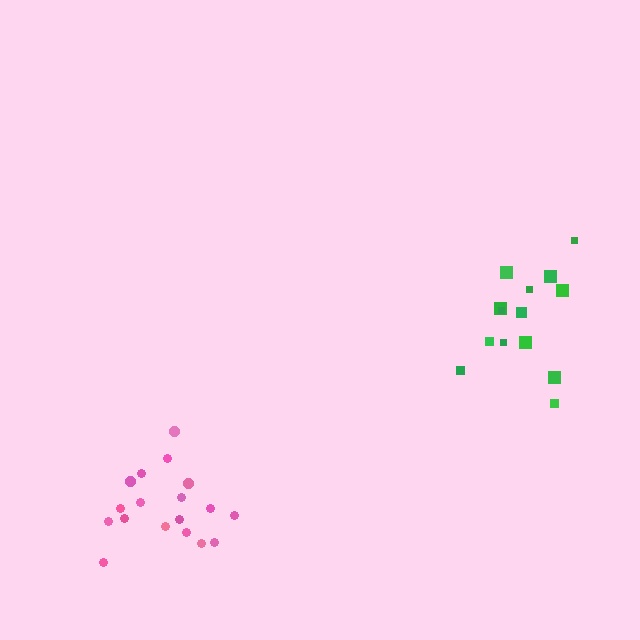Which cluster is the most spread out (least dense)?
Green.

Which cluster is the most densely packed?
Pink.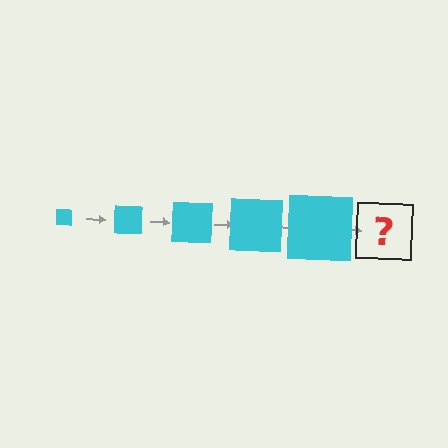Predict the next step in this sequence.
The next step is a cyan square, larger than the previous one.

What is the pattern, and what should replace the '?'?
The pattern is that the square gets progressively larger each step. The '?' should be a cyan square, larger than the previous one.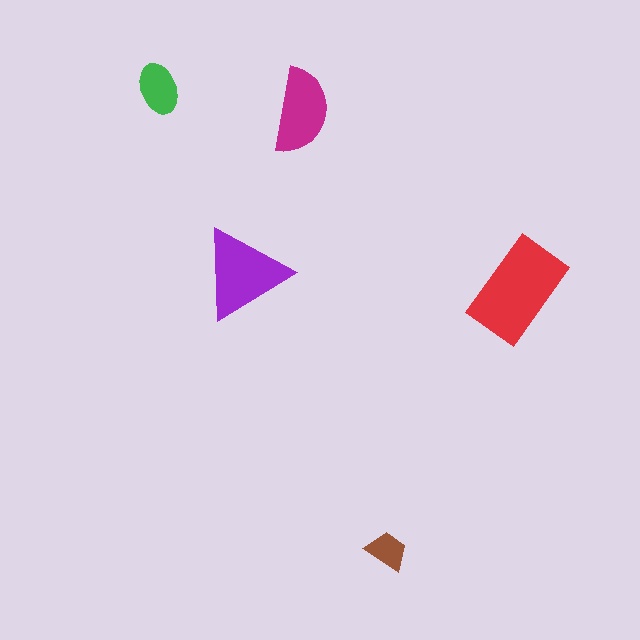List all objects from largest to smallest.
The red rectangle, the purple triangle, the magenta semicircle, the green ellipse, the brown trapezoid.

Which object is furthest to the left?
The green ellipse is leftmost.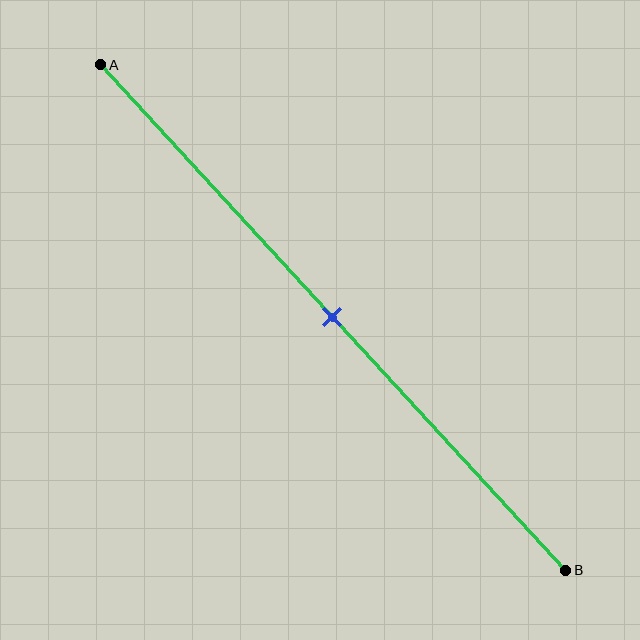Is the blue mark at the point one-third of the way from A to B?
No, the mark is at about 50% from A, not at the 33% one-third point.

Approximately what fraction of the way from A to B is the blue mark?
The blue mark is approximately 50% of the way from A to B.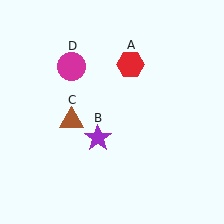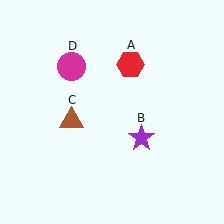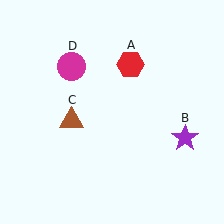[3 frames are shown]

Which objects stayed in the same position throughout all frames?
Red hexagon (object A) and brown triangle (object C) and magenta circle (object D) remained stationary.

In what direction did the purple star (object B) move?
The purple star (object B) moved right.